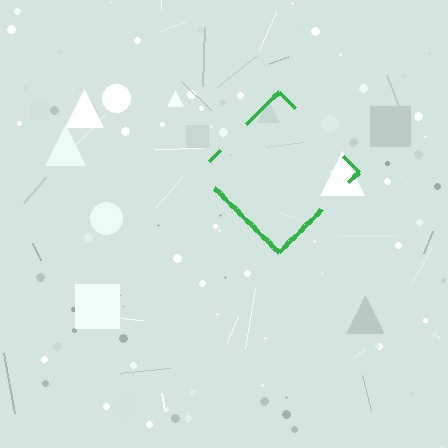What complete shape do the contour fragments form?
The contour fragments form a diamond.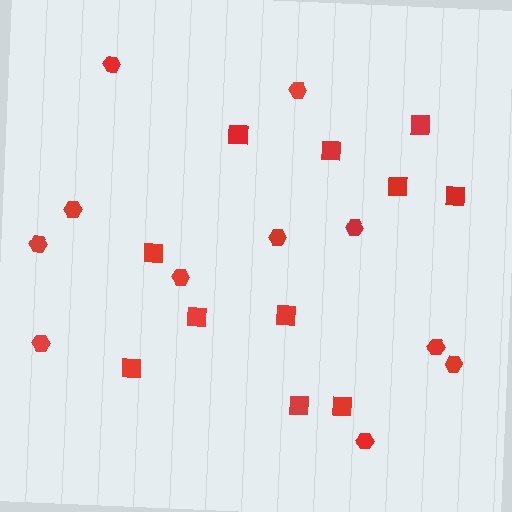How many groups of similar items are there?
There are 2 groups: one group of squares (11) and one group of hexagons (11).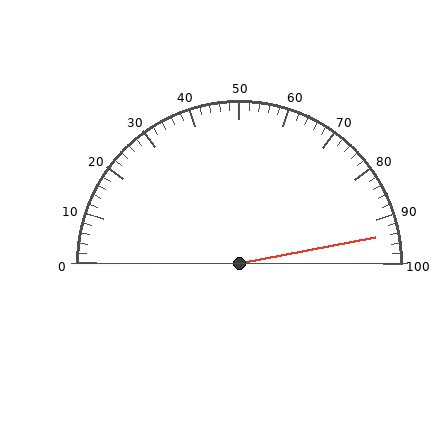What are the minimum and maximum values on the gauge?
The gauge ranges from 0 to 100.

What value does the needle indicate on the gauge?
The needle indicates approximately 94.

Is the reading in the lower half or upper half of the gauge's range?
The reading is in the upper half of the range (0 to 100).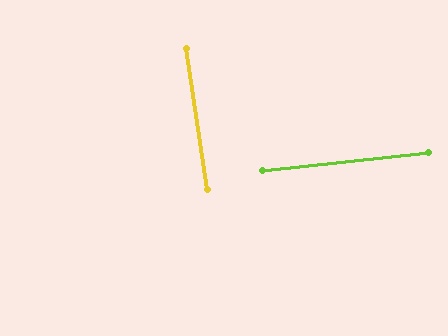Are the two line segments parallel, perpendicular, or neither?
Perpendicular — they meet at approximately 88°.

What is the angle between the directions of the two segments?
Approximately 88 degrees.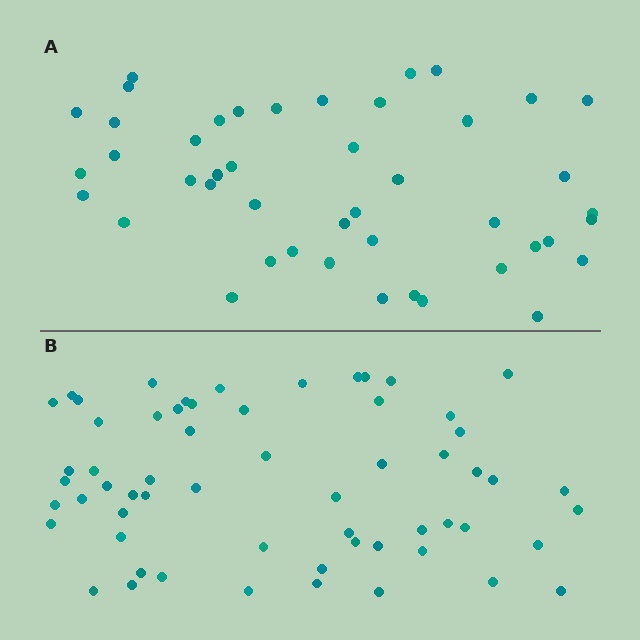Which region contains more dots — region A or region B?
Region B (the bottom region) has more dots.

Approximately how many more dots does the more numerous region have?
Region B has approximately 15 more dots than region A.